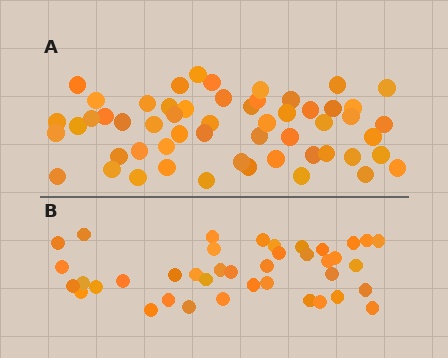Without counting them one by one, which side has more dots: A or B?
Region A (the top region) has more dots.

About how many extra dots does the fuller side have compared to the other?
Region A has approximately 15 more dots than region B.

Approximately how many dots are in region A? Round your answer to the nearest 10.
About 60 dots. (The exact count is 55, which rounds to 60.)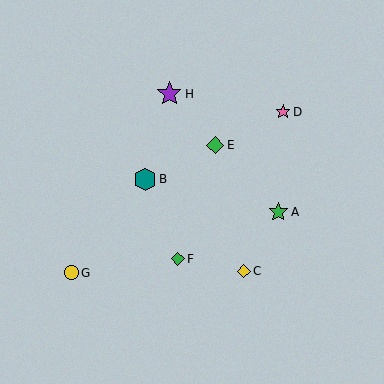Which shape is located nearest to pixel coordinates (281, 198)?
The green star (labeled A) at (278, 212) is nearest to that location.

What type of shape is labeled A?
Shape A is a green star.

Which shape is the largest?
The purple star (labeled H) is the largest.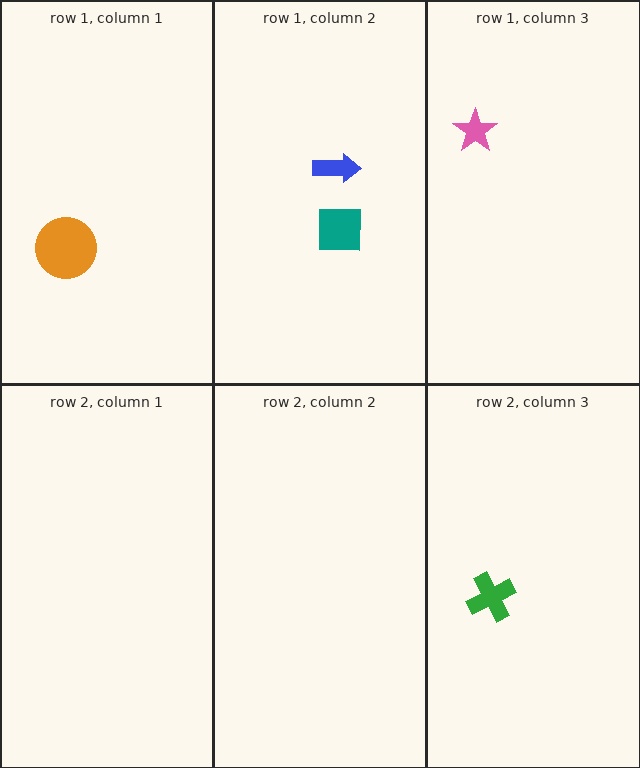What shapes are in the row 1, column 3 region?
The pink star.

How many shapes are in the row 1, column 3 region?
1.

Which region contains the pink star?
The row 1, column 3 region.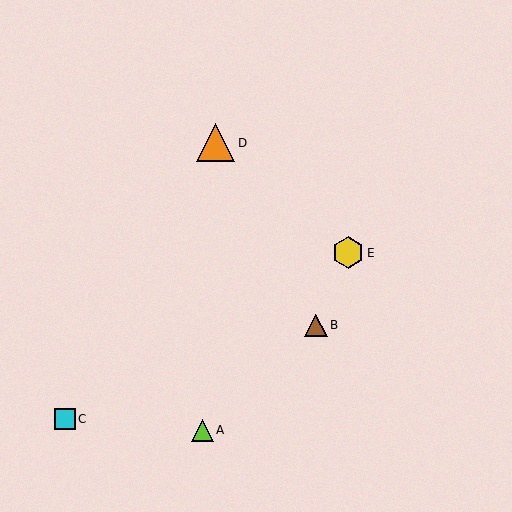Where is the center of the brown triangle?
The center of the brown triangle is at (316, 325).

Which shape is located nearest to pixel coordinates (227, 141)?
The orange triangle (labeled D) at (215, 143) is nearest to that location.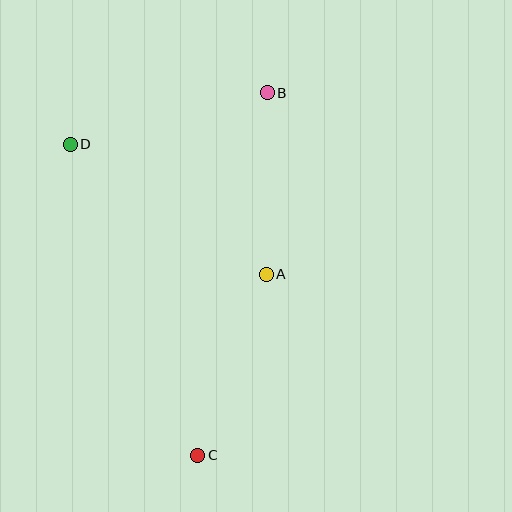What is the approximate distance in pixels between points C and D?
The distance between C and D is approximately 336 pixels.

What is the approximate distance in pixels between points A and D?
The distance between A and D is approximately 235 pixels.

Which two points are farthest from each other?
Points B and C are farthest from each other.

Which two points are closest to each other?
Points A and B are closest to each other.